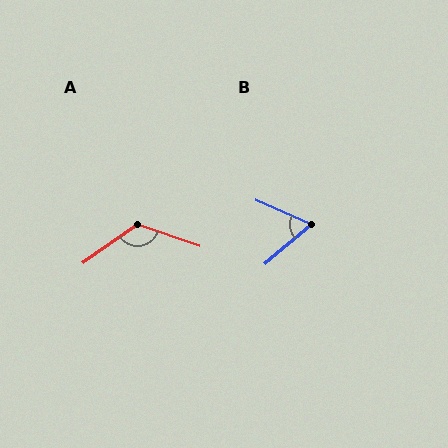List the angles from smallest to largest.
B (64°), A (125°).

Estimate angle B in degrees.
Approximately 64 degrees.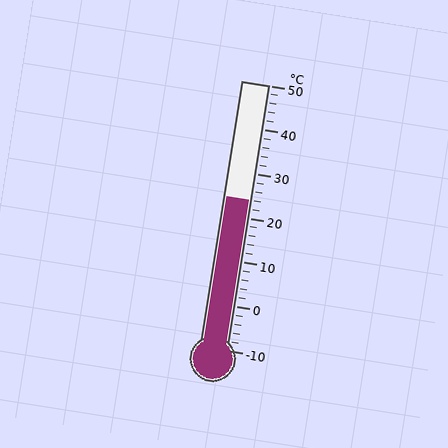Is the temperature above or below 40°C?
The temperature is below 40°C.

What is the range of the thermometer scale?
The thermometer scale ranges from -10°C to 50°C.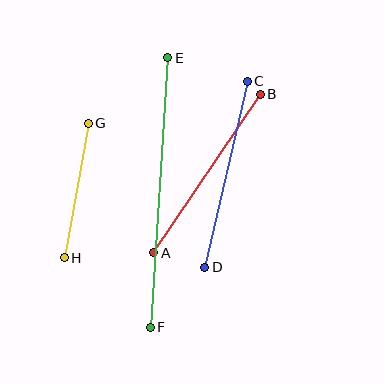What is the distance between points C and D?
The distance is approximately 191 pixels.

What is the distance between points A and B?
The distance is approximately 191 pixels.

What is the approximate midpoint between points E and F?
The midpoint is at approximately (159, 193) pixels.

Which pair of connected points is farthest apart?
Points E and F are farthest apart.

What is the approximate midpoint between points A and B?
The midpoint is at approximately (207, 173) pixels.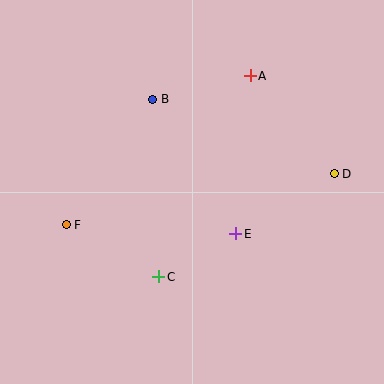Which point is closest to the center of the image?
Point E at (236, 234) is closest to the center.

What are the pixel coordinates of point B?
Point B is at (153, 99).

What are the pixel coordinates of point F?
Point F is at (66, 225).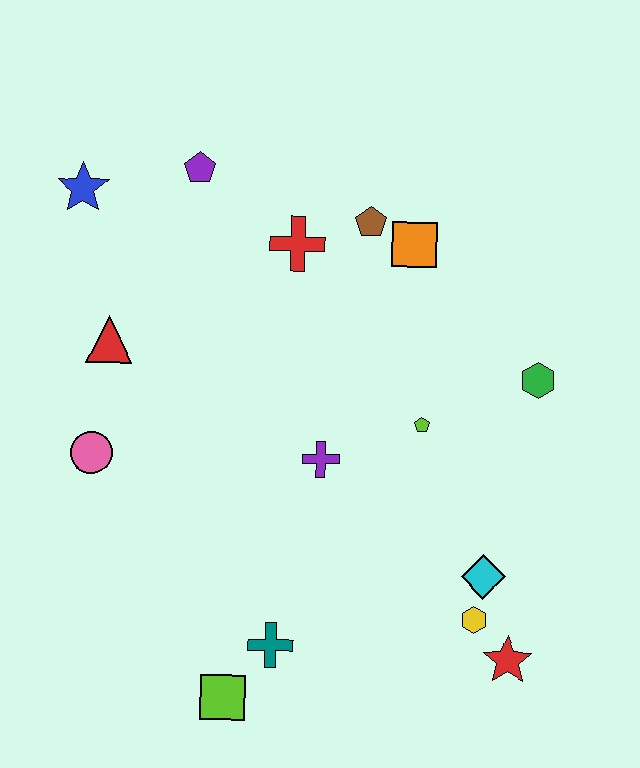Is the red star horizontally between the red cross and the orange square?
No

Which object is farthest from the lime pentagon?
The blue star is farthest from the lime pentagon.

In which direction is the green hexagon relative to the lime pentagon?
The green hexagon is to the right of the lime pentagon.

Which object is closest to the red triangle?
The pink circle is closest to the red triangle.